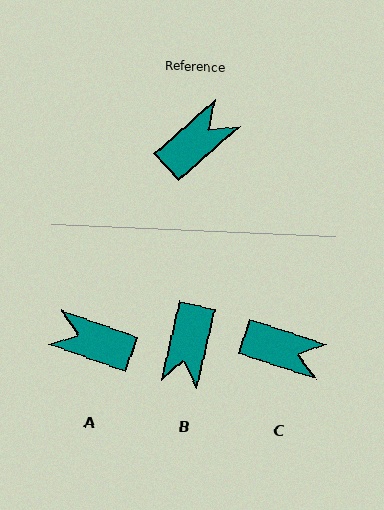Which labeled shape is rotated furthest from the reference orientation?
B, about 145 degrees away.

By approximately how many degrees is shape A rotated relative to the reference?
Approximately 118 degrees counter-clockwise.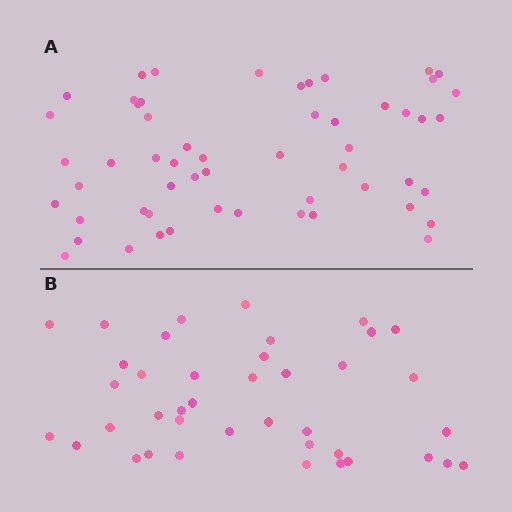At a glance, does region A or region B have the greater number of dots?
Region A (the top region) has more dots.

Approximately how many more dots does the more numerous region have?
Region A has approximately 15 more dots than region B.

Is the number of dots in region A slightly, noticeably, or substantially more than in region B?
Region A has noticeably more, but not dramatically so. The ratio is roughly 1.4 to 1.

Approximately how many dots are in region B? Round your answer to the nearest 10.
About 40 dots.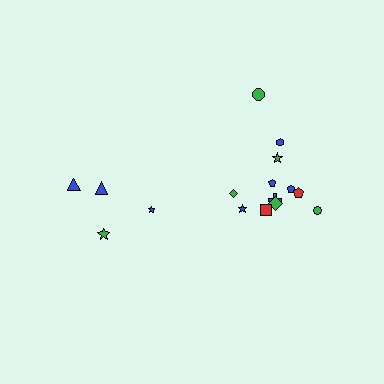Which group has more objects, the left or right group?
The right group.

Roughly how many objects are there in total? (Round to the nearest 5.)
Roughly 15 objects in total.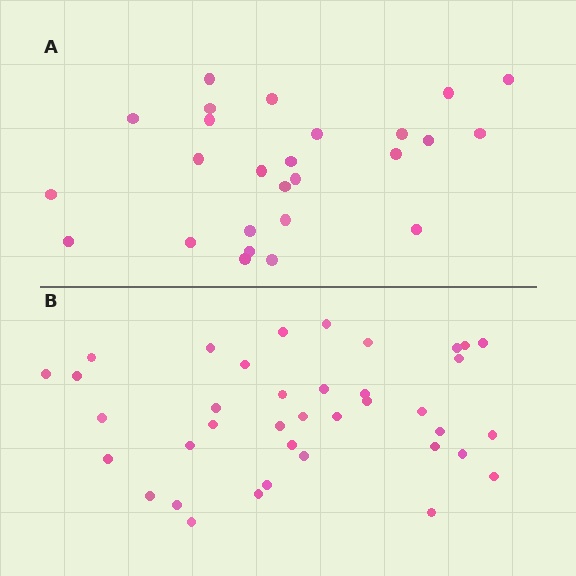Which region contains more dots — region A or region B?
Region B (the bottom region) has more dots.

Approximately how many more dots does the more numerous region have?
Region B has roughly 12 or so more dots than region A.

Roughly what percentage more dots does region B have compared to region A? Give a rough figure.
About 45% more.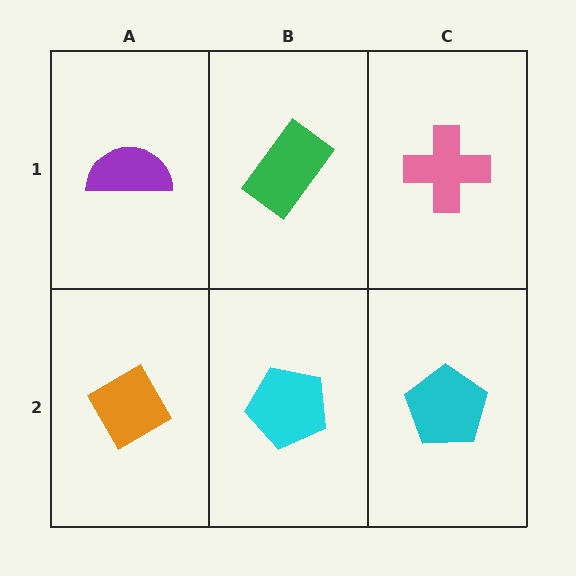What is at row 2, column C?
A cyan pentagon.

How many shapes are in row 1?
3 shapes.